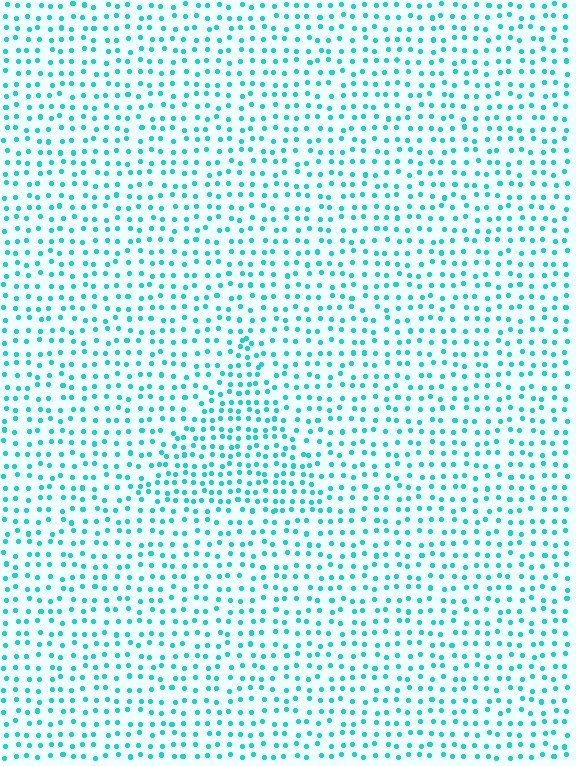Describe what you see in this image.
The image contains small cyan elements arranged at two different densities. A triangle-shaped region is visible where the elements are more densely packed than the surrounding area.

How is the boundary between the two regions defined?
The boundary is defined by a change in element density (approximately 1.5x ratio). All elements are the same color, size, and shape.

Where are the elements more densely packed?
The elements are more densely packed inside the triangle boundary.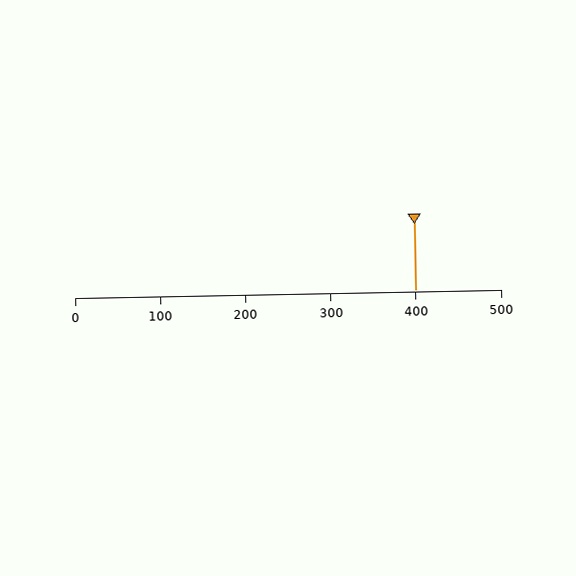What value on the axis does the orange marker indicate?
The marker indicates approximately 400.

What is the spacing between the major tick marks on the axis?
The major ticks are spaced 100 apart.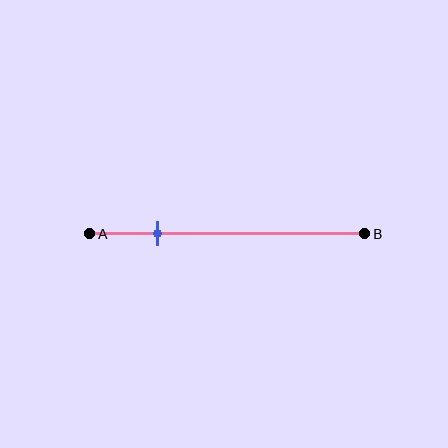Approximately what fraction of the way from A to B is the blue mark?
The blue mark is approximately 25% of the way from A to B.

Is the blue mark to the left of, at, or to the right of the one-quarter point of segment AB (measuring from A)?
The blue mark is approximately at the one-quarter point of segment AB.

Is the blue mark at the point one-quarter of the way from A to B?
Yes, the mark is approximately at the one-quarter point.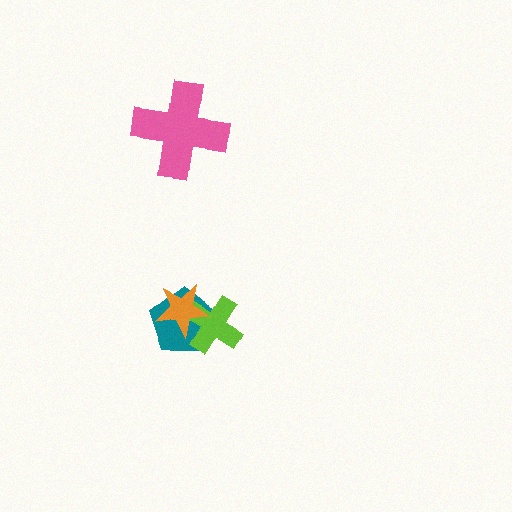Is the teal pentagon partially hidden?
Yes, it is partially covered by another shape.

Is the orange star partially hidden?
No, no other shape covers it.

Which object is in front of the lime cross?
The orange star is in front of the lime cross.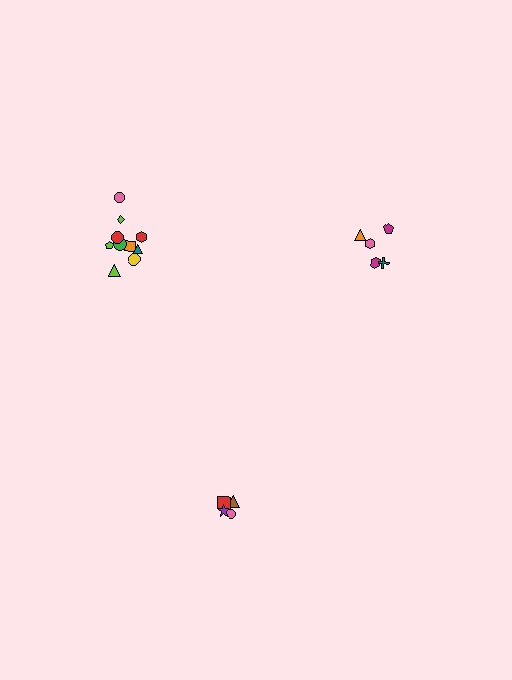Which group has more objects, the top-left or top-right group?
The top-left group.